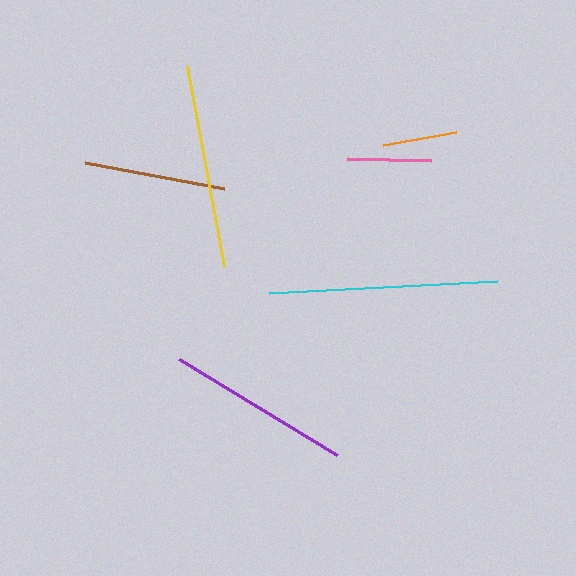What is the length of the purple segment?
The purple segment is approximately 184 pixels long.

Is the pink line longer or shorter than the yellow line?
The yellow line is longer than the pink line.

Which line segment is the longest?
The cyan line is the longest at approximately 229 pixels.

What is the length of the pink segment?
The pink segment is approximately 84 pixels long.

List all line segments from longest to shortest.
From longest to shortest: cyan, yellow, purple, brown, pink, orange.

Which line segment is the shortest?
The orange line is the shortest at approximately 73 pixels.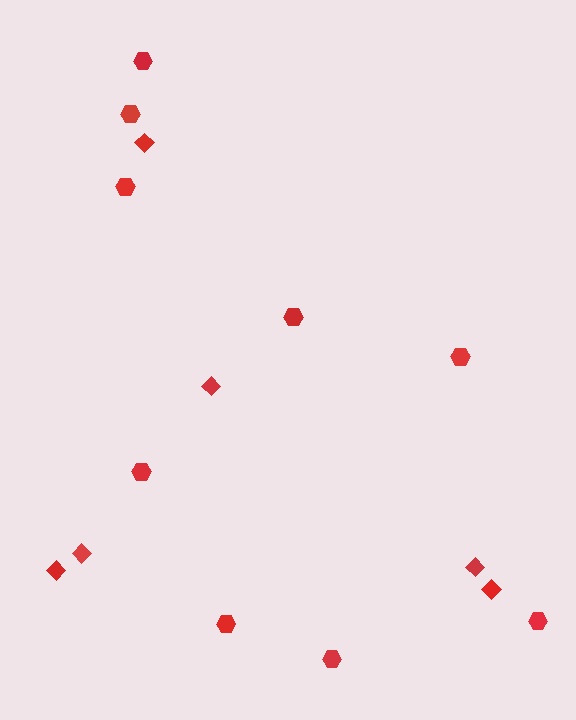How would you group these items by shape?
There are 2 groups: one group of hexagons (9) and one group of diamonds (6).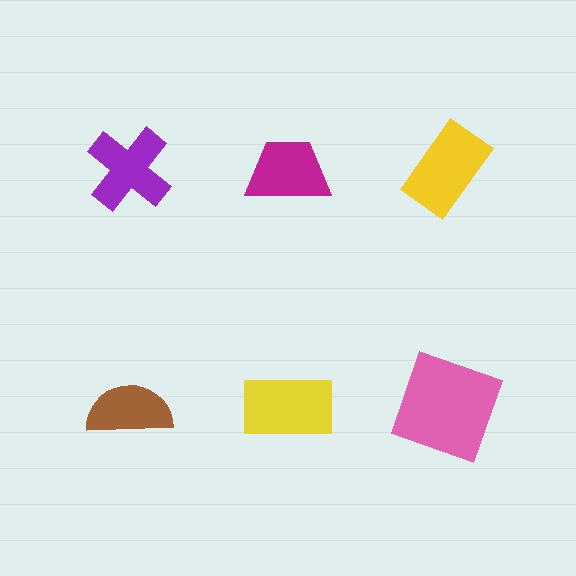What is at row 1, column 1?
A purple cross.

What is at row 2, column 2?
A yellow rectangle.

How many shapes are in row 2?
3 shapes.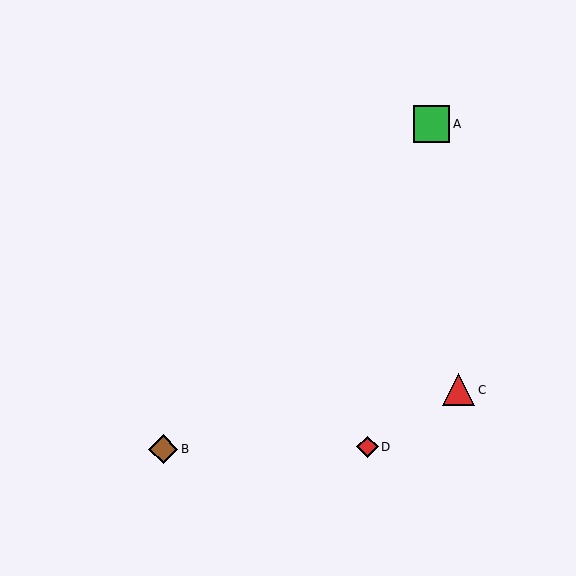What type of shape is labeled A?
Shape A is a green square.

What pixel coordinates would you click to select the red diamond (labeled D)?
Click at (367, 447) to select the red diamond D.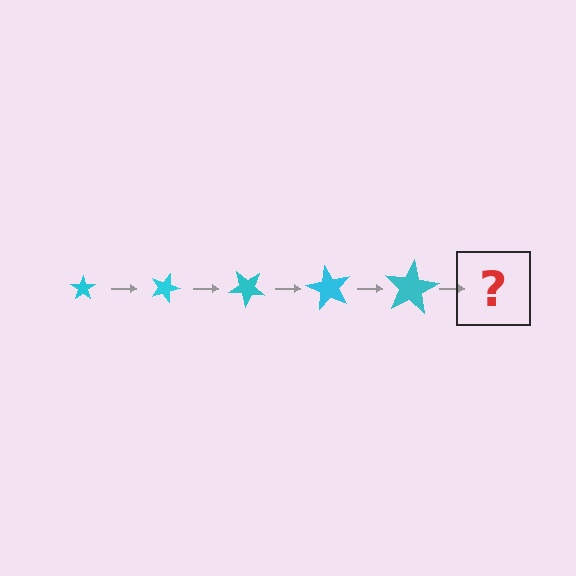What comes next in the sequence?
The next element should be a star, larger than the previous one and rotated 100 degrees from the start.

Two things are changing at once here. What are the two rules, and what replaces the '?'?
The two rules are that the star grows larger each step and it rotates 20 degrees each step. The '?' should be a star, larger than the previous one and rotated 100 degrees from the start.